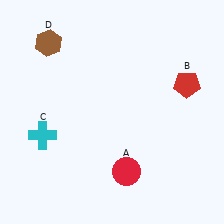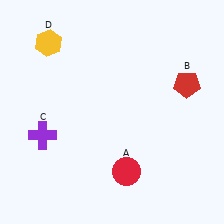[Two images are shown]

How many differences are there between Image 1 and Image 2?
There are 2 differences between the two images.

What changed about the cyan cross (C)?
In Image 1, C is cyan. In Image 2, it changed to purple.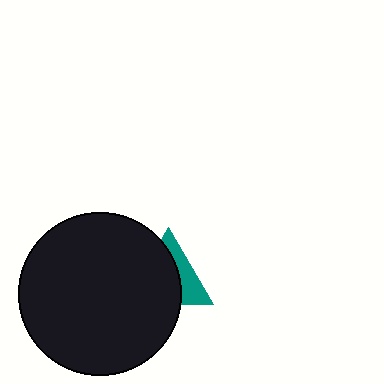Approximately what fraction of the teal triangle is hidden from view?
Roughly 63% of the teal triangle is hidden behind the black circle.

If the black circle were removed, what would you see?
You would see the complete teal triangle.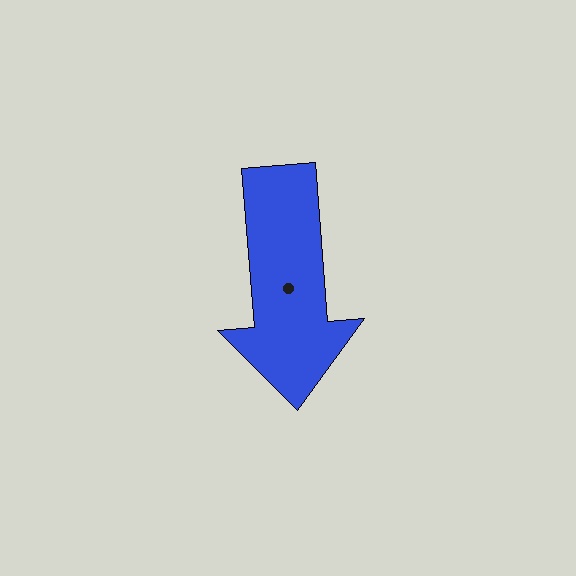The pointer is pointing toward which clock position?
Roughly 6 o'clock.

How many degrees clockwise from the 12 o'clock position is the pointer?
Approximately 175 degrees.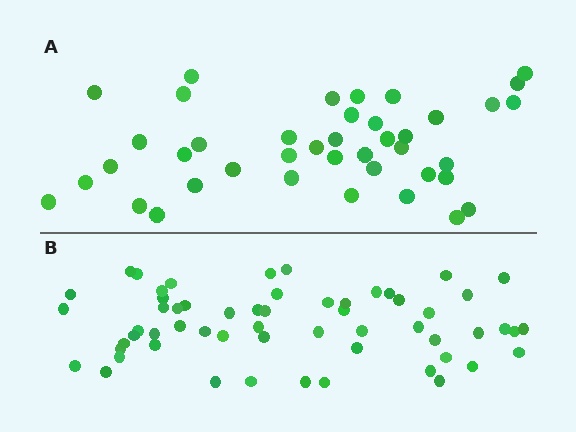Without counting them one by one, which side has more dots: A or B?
Region B (the bottom region) has more dots.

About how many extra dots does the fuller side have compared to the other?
Region B has approximately 15 more dots than region A.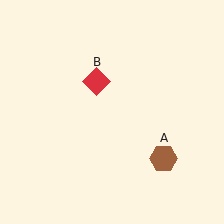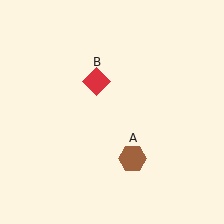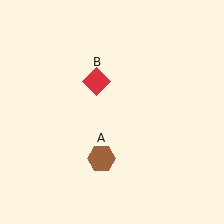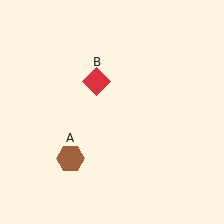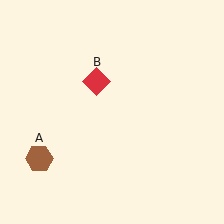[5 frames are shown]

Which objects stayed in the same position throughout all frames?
Red diamond (object B) remained stationary.